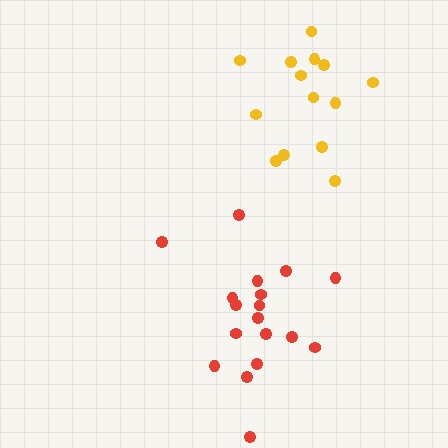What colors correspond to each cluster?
The clusters are colored: yellow, red.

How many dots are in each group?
Group 1: 14 dots, Group 2: 18 dots (32 total).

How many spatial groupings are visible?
There are 2 spatial groupings.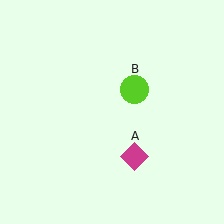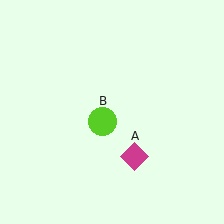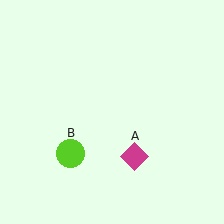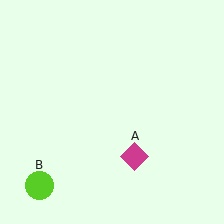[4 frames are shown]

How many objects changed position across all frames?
1 object changed position: lime circle (object B).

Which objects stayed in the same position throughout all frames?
Magenta diamond (object A) remained stationary.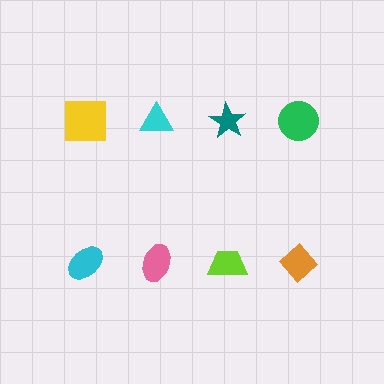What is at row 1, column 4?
A green circle.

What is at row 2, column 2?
A pink ellipse.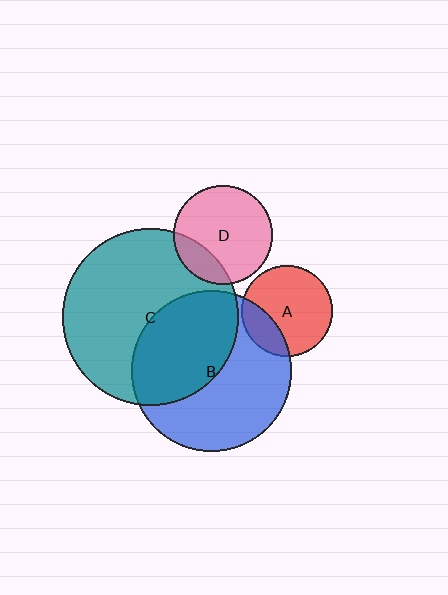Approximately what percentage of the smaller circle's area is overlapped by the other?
Approximately 45%.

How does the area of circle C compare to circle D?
Approximately 3.2 times.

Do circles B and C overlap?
Yes.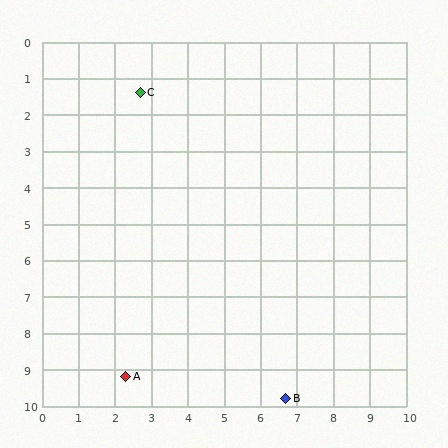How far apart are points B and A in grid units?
Points B and A are about 4.4 grid units apart.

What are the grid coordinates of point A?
Point A is at approximately (2.3, 9.2).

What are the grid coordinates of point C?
Point C is at approximately (2.7, 1.4).